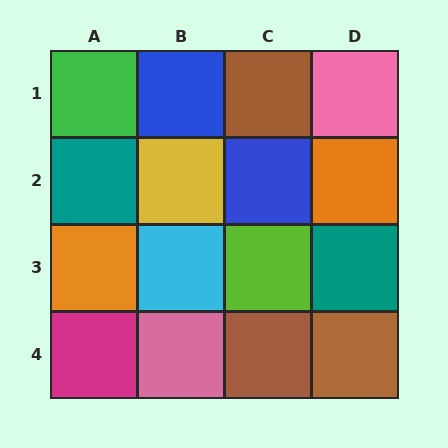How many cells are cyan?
1 cell is cyan.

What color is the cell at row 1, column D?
Pink.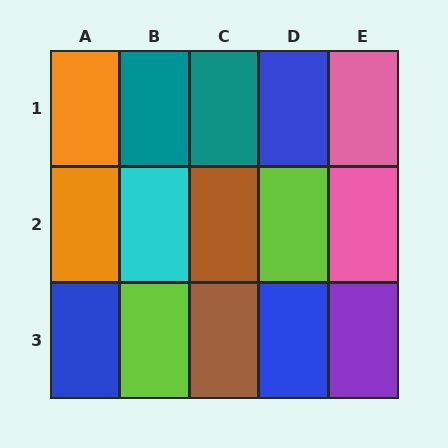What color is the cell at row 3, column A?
Blue.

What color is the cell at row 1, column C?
Teal.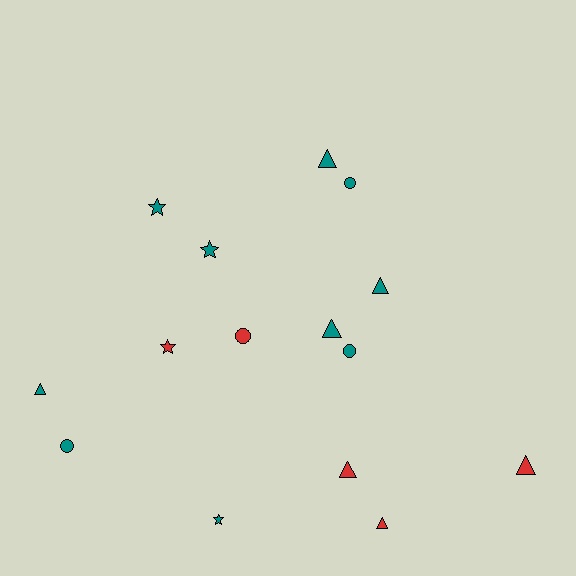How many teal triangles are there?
There are 4 teal triangles.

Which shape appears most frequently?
Triangle, with 7 objects.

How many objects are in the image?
There are 15 objects.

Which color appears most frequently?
Teal, with 10 objects.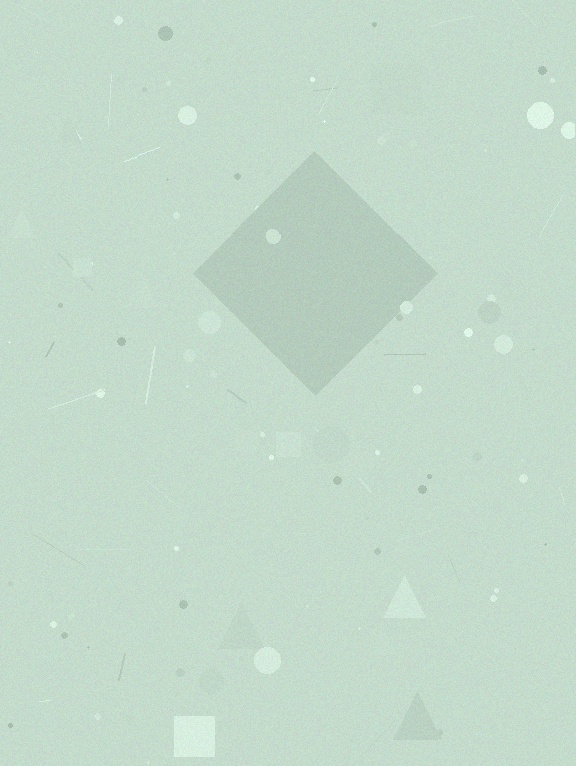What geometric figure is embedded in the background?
A diamond is embedded in the background.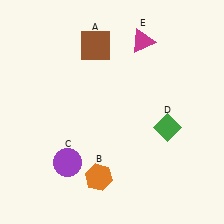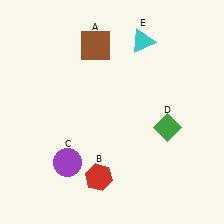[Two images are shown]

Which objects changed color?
B changed from orange to red. E changed from magenta to cyan.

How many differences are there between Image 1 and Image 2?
There are 2 differences between the two images.